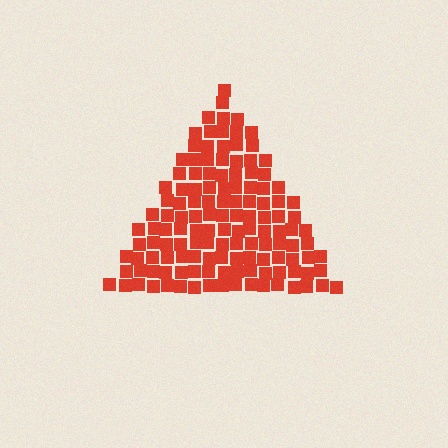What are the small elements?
The small elements are squares.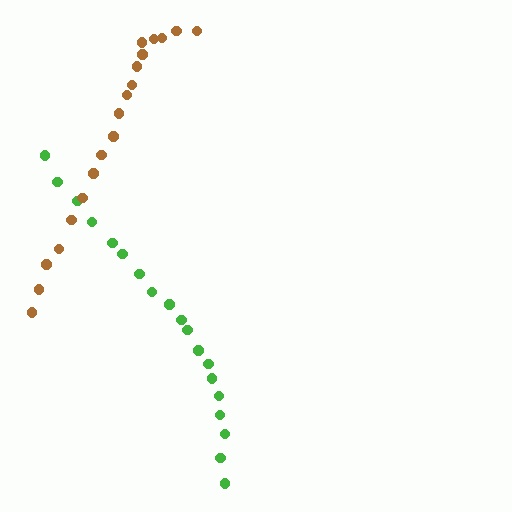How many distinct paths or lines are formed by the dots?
There are 2 distinct paths.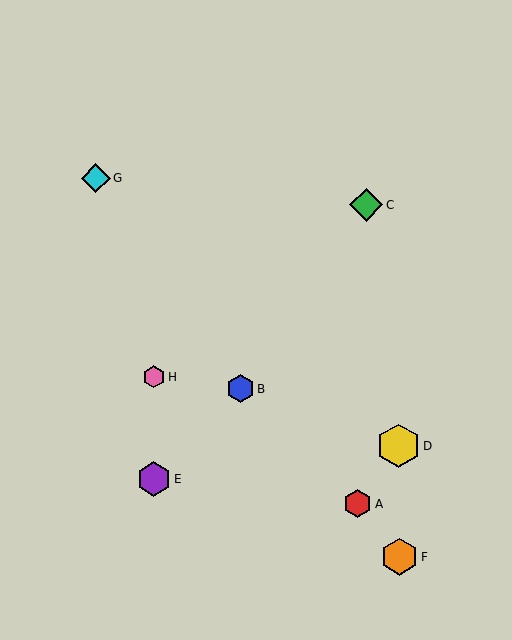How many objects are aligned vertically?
2 objects (E, H) are aligned vertically.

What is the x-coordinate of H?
Object H is at x≈154.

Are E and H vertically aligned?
Yes, both are at x≈154.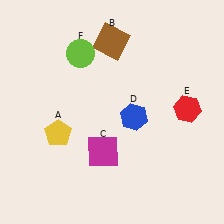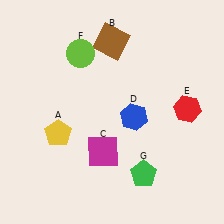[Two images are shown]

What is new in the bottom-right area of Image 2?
A green pentagon (G) was added in the bottom-right area of Image 2.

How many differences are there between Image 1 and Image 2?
There is 1 difference between the two images.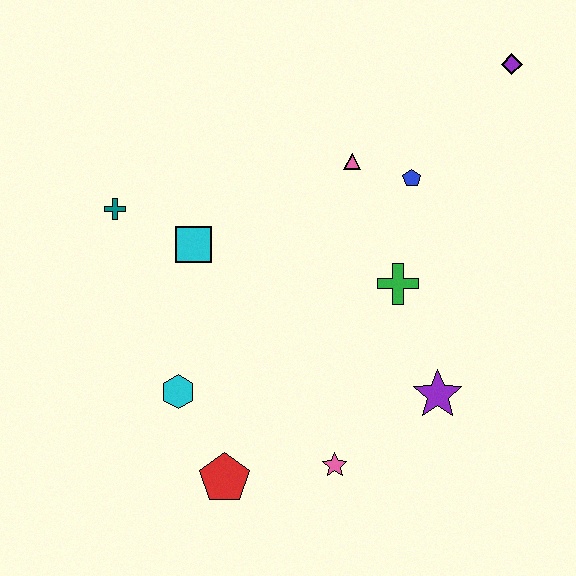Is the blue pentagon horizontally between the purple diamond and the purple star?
No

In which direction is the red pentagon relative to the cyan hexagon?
The red pentagon is below the cyan hexagon.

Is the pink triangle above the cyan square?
Yes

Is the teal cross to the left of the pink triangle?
Yes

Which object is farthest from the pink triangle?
The red pentagon is farthest from the pink triangle.